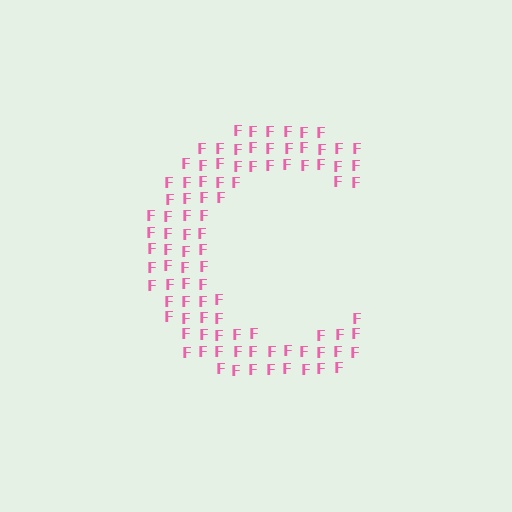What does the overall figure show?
The overall figure shows the letter C.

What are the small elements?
The small elements are letter F's.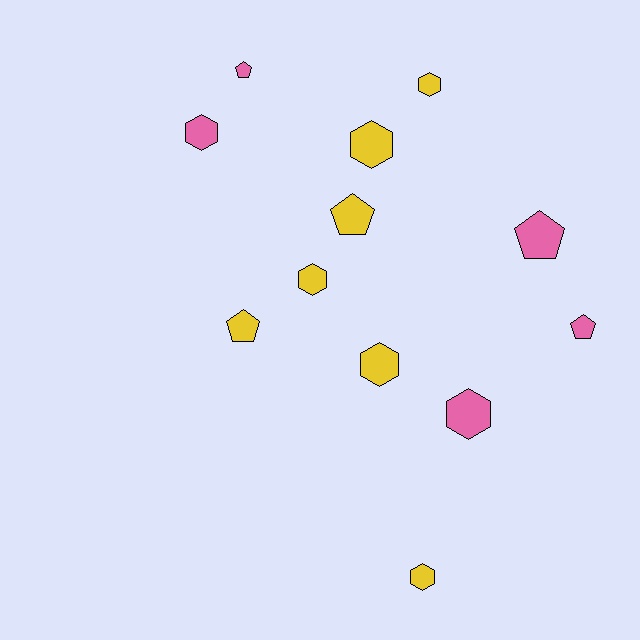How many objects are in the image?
There are 12 objects.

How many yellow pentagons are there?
There are 2 yellow pentagons.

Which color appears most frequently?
Yellow, with 7 objects.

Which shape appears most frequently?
Hexagon, with 7 objects.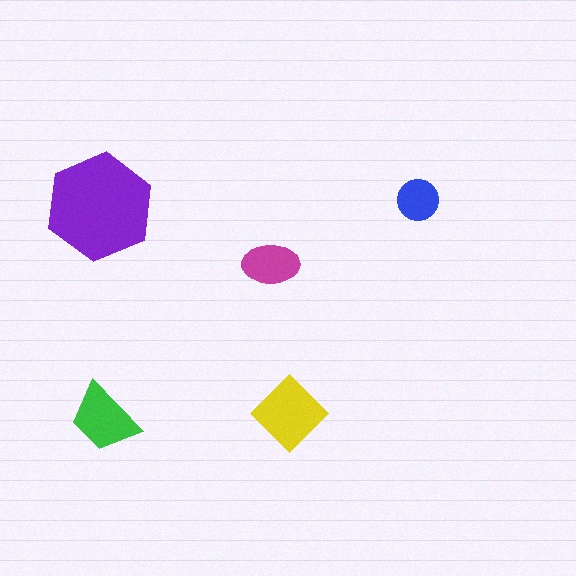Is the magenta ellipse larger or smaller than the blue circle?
Larger.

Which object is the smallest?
The blue circle.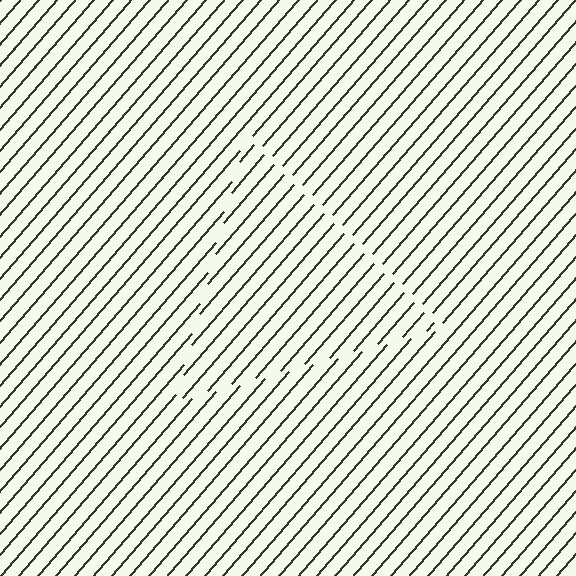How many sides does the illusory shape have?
3 sides — the line-ends trace a triangle.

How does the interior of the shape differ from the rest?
The interior of the shape contains the same grating, shifted by half a period — the contour is defined by the phase discontinuity where line-ends from the inner and outer gratings abut.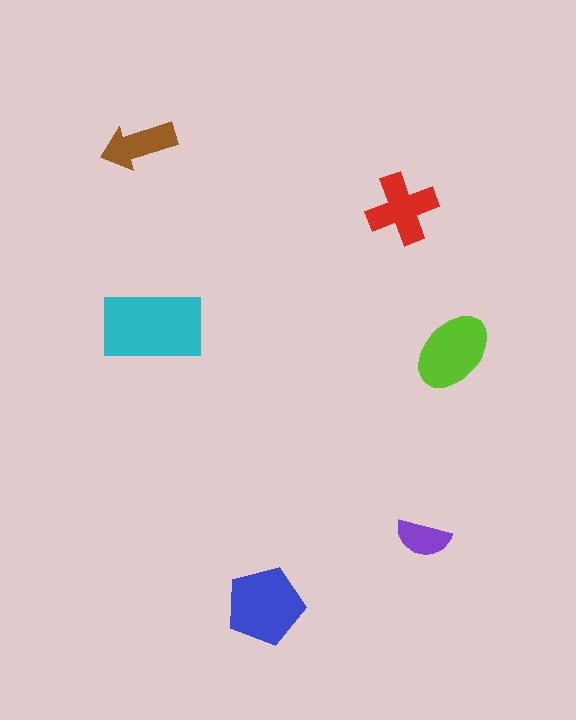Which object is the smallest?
The purple semicircle.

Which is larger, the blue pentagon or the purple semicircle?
The blue pentagon.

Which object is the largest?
The cyan rectangle.